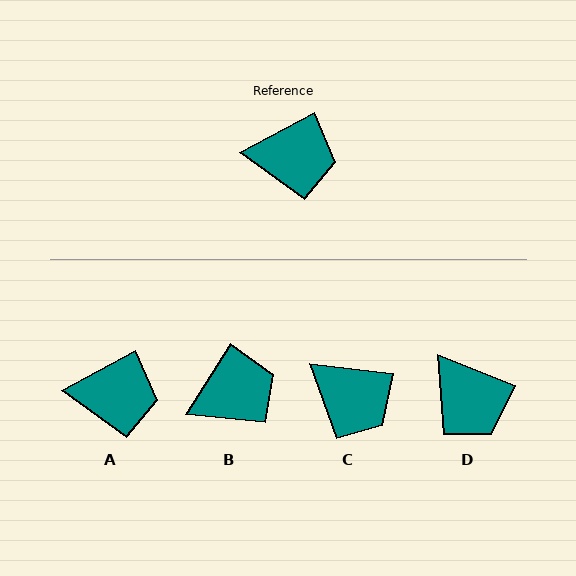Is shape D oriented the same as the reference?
No, it is off by about 50 degrees.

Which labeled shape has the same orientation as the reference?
A.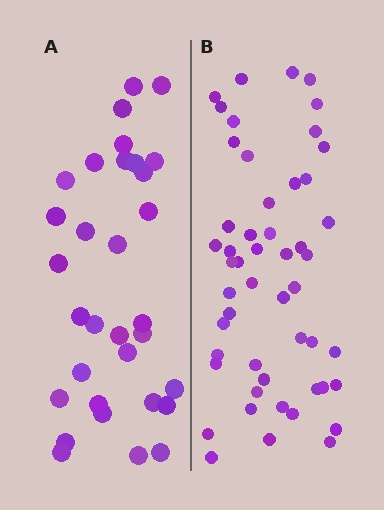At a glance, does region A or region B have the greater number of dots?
Region B (the right region) has more dots.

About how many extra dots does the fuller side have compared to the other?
Region B has approximately 20 more dots than region A.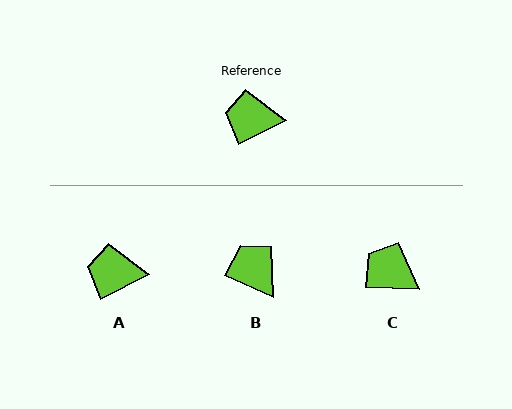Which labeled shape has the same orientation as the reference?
A.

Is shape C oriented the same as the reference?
No, it is off by about 28 degrees.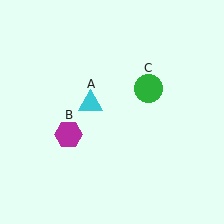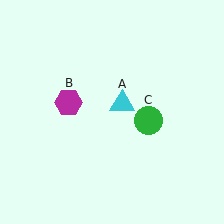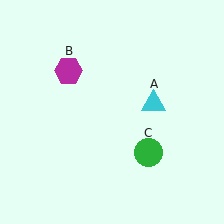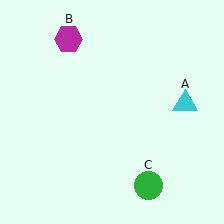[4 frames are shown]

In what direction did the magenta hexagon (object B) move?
The magenta hexagon (object B) moved up.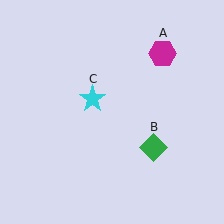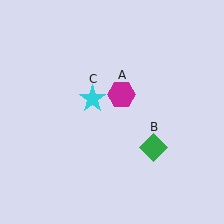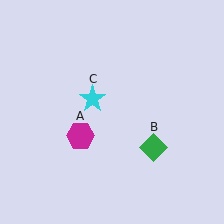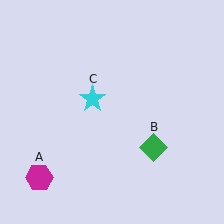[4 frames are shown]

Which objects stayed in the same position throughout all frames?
Green diamond (object B) and cyan star (object C) remained stationary.